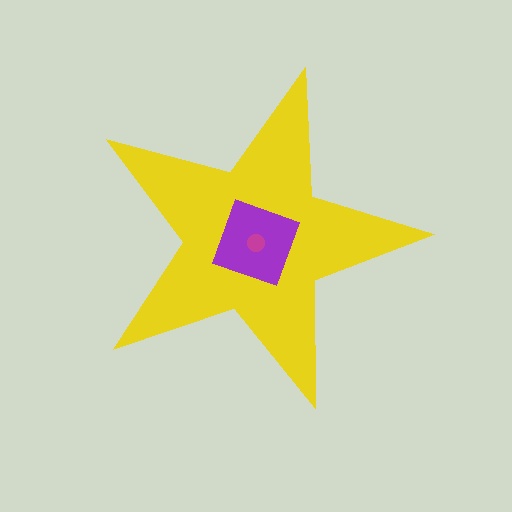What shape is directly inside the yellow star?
The purple square.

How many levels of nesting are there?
3.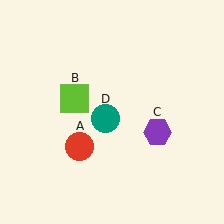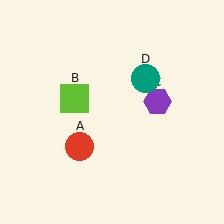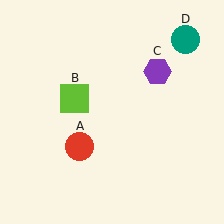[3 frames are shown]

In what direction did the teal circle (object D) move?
The teal circle (object D) moved up and to the right.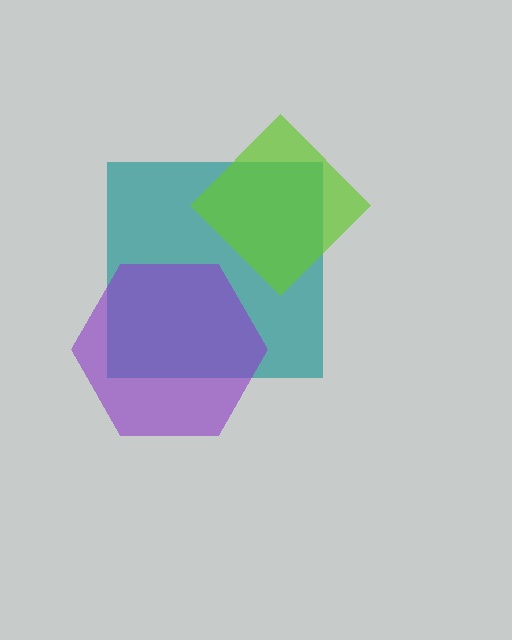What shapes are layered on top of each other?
The layered shapes are: a teal square, a lime diamond, a purple hexagon.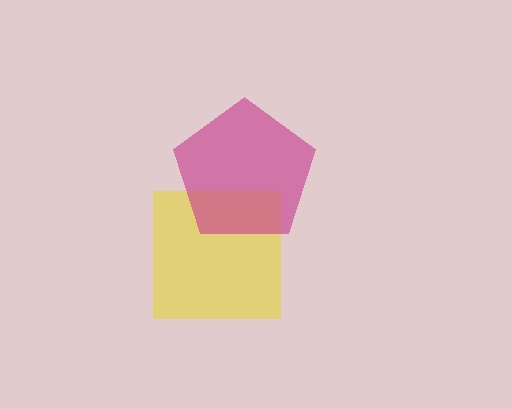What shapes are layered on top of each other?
The layered shapes are: a yellow square, a magenta pentagon.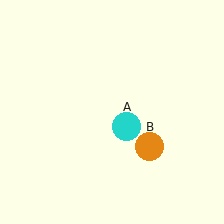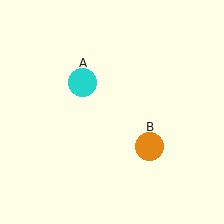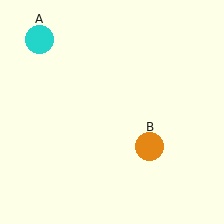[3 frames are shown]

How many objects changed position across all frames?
1 object changed position: cyan circle (object A).